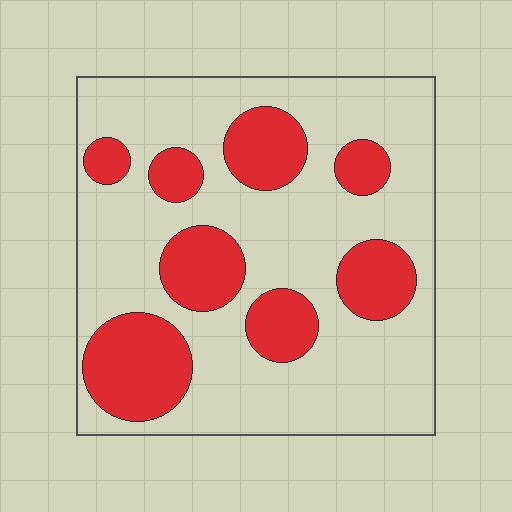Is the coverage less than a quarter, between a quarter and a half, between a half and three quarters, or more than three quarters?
Between a quarter and a half.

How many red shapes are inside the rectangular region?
8.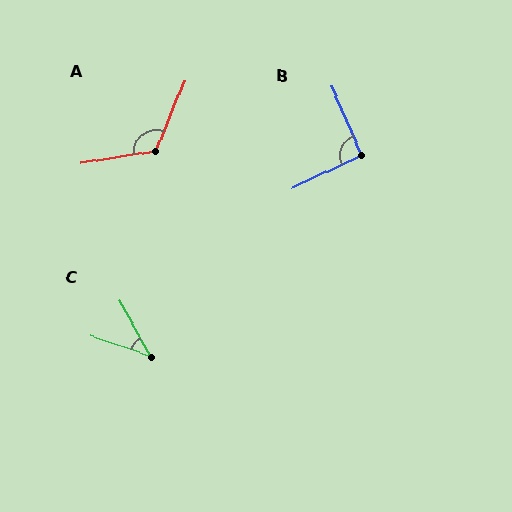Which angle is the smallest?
C, at approximately 42 degrees.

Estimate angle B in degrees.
Approximately 92 degrees.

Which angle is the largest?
A, at approximately 122 degrees.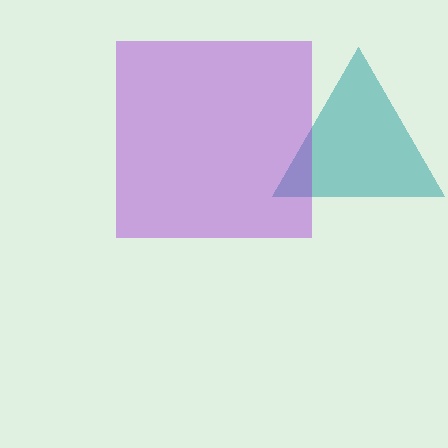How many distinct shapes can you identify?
There are 2 distinct shapes: a teal triangle, a purple square.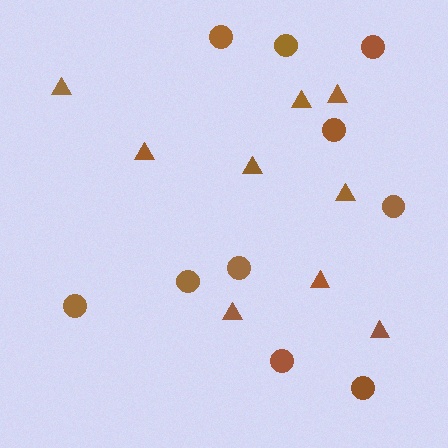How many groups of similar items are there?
There are 2 groups: one group of circles (10) and one group of triangles (9).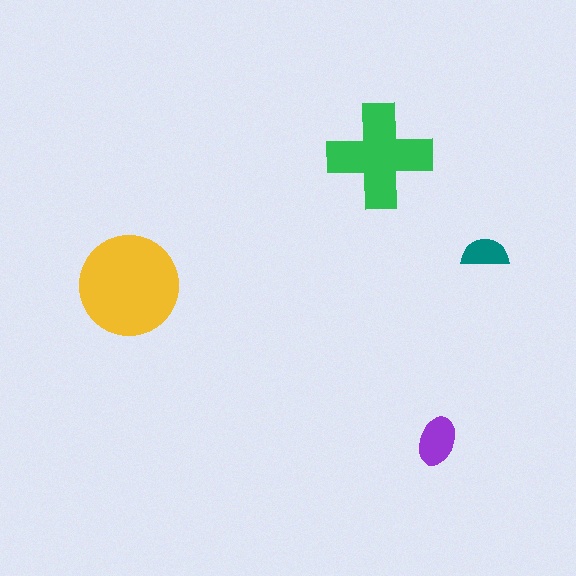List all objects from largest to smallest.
The yellow circle, the green cross, the purple ellipse, the teal semicircle.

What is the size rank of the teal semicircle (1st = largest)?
4th.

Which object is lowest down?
The purple ellipse is bottommost.